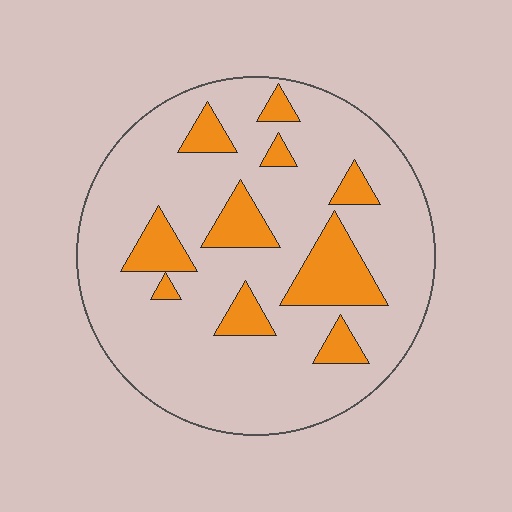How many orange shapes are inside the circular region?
10.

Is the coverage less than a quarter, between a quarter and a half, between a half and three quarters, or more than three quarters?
Less than a quarter.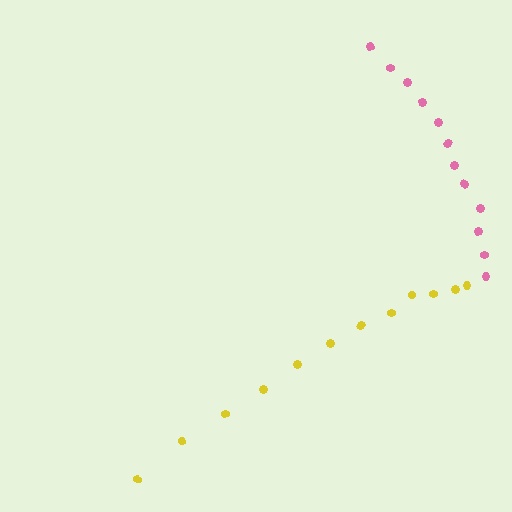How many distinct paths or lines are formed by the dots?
There are 2 distinct paths.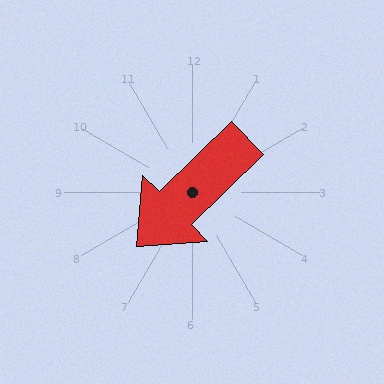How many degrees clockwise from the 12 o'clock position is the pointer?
Approximately 226 degrees.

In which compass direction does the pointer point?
Southwest.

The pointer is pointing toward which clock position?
Roughly 8 o'clock.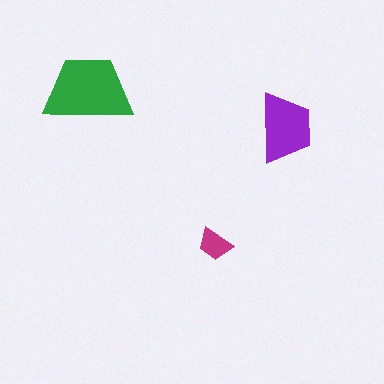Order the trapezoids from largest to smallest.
the green one, the purple one, the magenta one.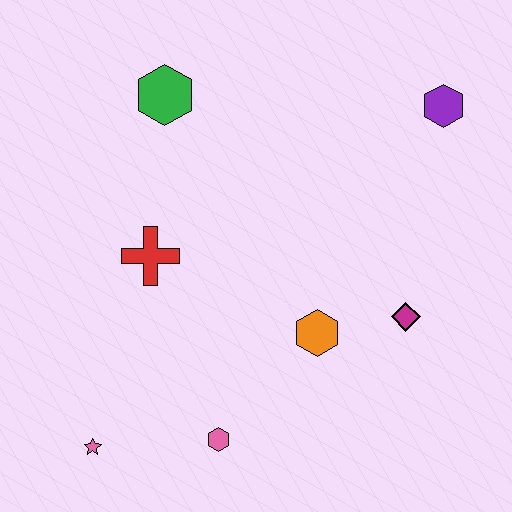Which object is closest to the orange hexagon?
The magenta diamond is closest to the orange hexagon.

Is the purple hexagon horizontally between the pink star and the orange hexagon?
No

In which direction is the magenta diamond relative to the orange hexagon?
The magenta diamond is to the right of the orange hexagon.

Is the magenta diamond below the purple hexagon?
Yes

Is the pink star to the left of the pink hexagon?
Yes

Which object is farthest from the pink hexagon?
The purple hexagon is farthest from the pink hexagon.